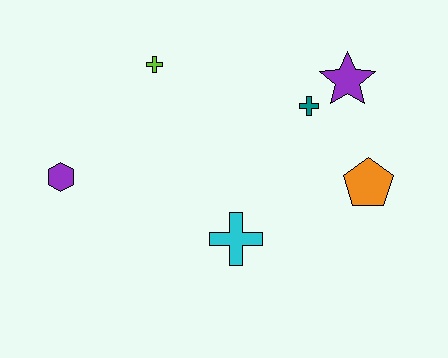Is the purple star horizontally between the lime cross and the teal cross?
No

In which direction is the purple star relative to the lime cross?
The purple star is to the right of the lime cross.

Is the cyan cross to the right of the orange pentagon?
No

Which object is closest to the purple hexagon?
The lime cross is closest to the purple hexagon.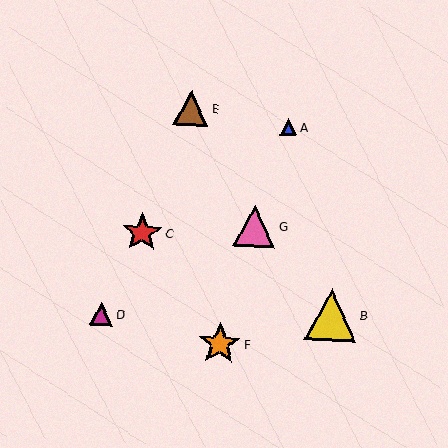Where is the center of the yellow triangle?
The center of the yellow triangle is at (331, 315).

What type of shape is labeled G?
Shape G is a pink triangle.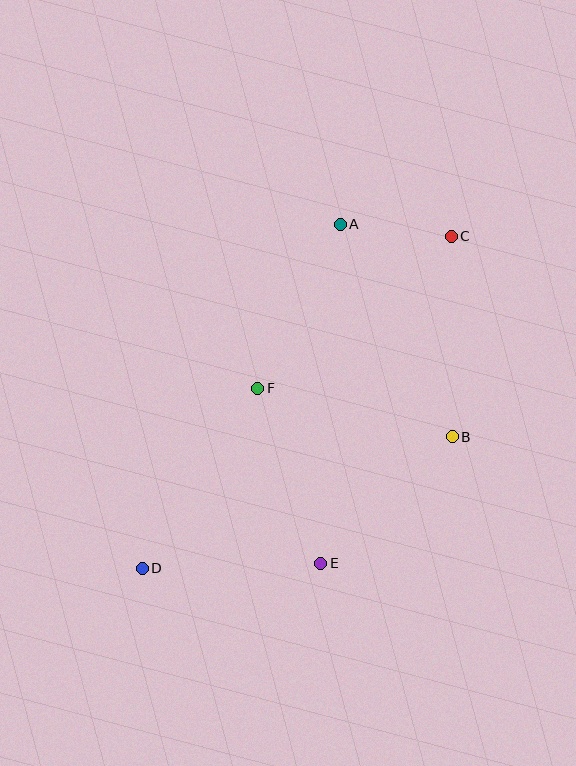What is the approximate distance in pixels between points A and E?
The distance between A and E is approximately 340 pixels.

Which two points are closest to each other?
Points A and C are closest to each other.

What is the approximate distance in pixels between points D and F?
The distance between D and F is approximately 214 pixels.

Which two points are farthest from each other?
Points C and D are farthest from each other.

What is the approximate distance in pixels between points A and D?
The distance between A and D is approximately 397 pixels.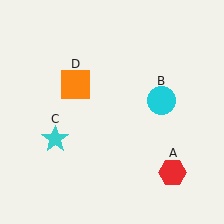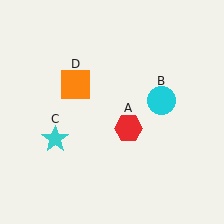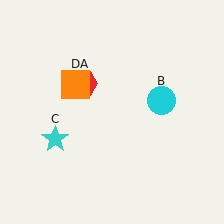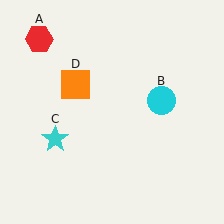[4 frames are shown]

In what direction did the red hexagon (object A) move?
The red hexagon (object A) moved up and to the left.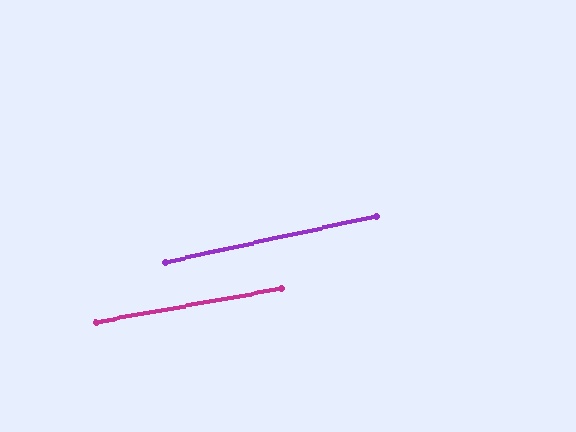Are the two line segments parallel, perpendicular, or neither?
Parallel — their directions differ by only 2.0°.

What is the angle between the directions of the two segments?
Approximately 2 degrees.